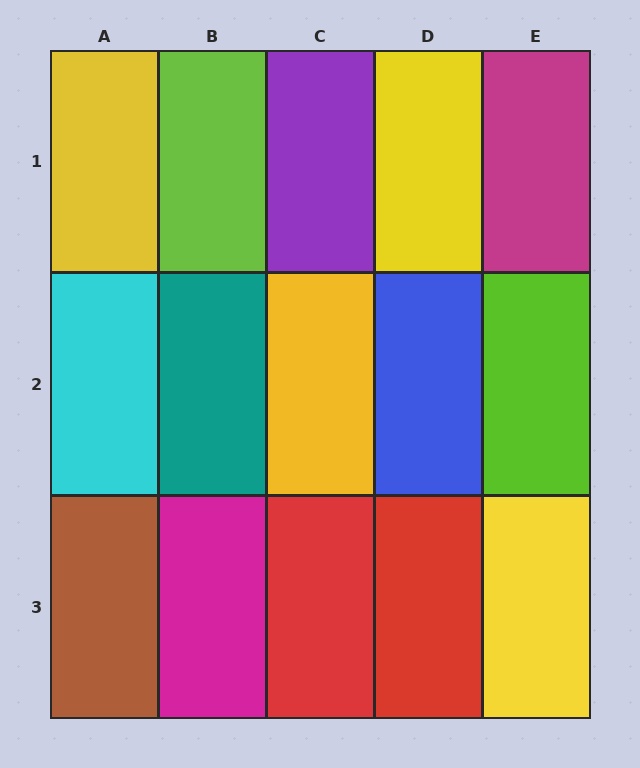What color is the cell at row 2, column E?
Lime.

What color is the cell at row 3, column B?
Magenta.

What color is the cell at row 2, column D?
Blue.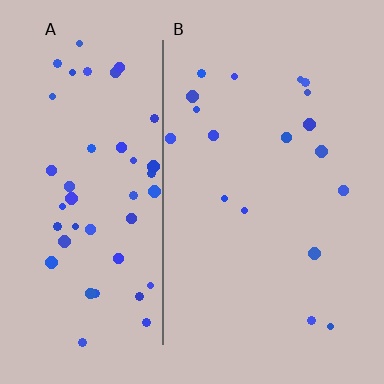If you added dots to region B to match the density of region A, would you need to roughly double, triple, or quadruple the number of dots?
Approximately triple.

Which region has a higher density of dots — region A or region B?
A (the left).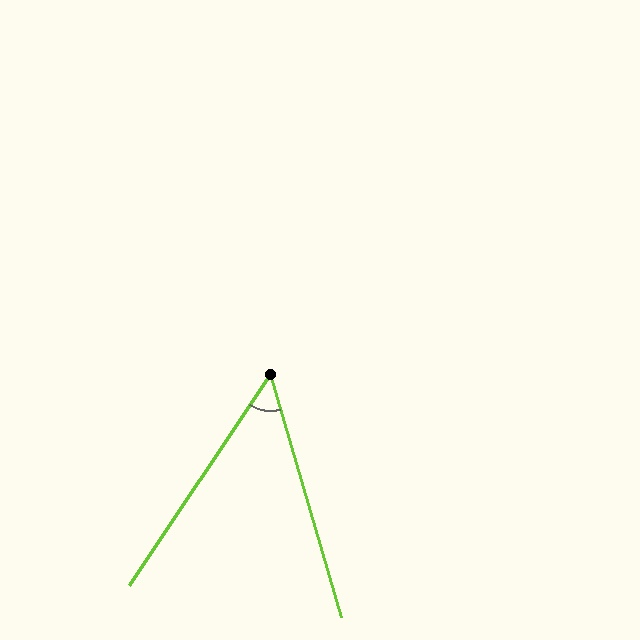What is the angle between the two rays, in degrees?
Approximately 50 degrees.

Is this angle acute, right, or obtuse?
It is acute.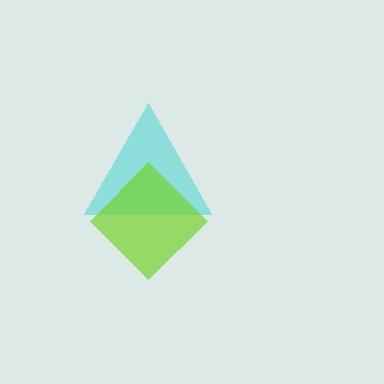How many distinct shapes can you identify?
There are 2 distinct shapes: a cyan triangle, a lime diamond.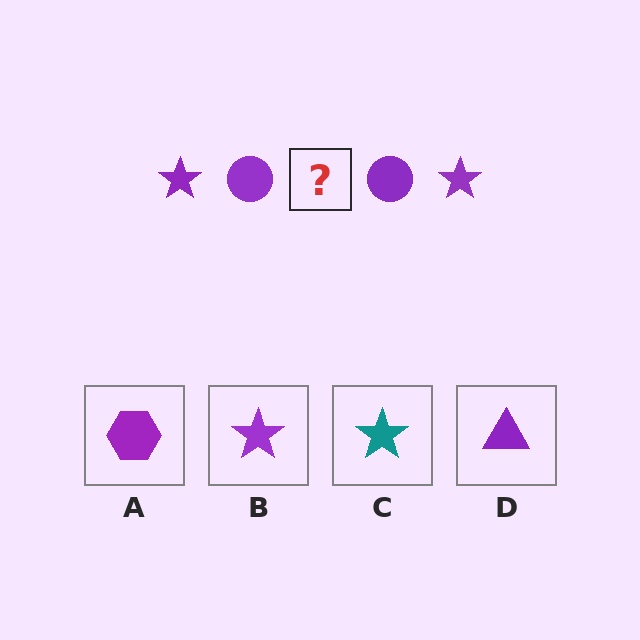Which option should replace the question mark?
Option B.